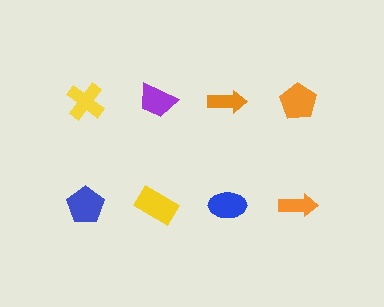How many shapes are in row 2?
4 shapes.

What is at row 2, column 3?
A blue ellipse.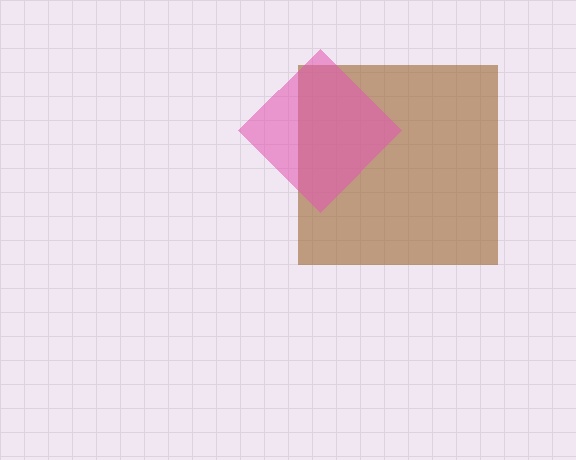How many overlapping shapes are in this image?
There are 2 overlapping shapes in the image.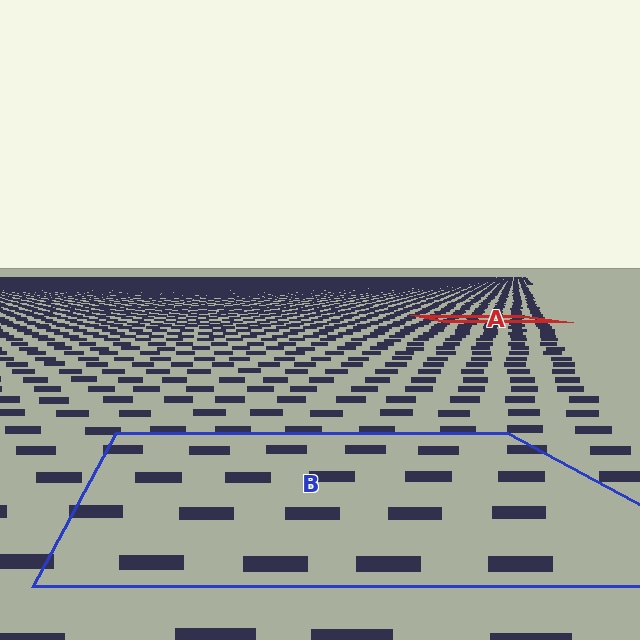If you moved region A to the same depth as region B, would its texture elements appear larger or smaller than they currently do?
They would appear larger. At a closer depth, the same texture elements are projected at a bigger on-screen size.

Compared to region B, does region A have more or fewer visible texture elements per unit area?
Region A has more texture elements per unit area — they are packed more densely because it is farther away.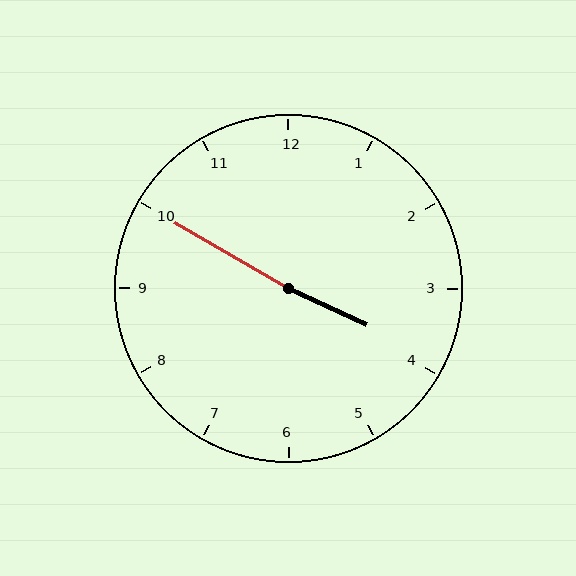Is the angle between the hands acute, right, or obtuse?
It is obtuse.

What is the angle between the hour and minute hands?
Approximately 175 degrees.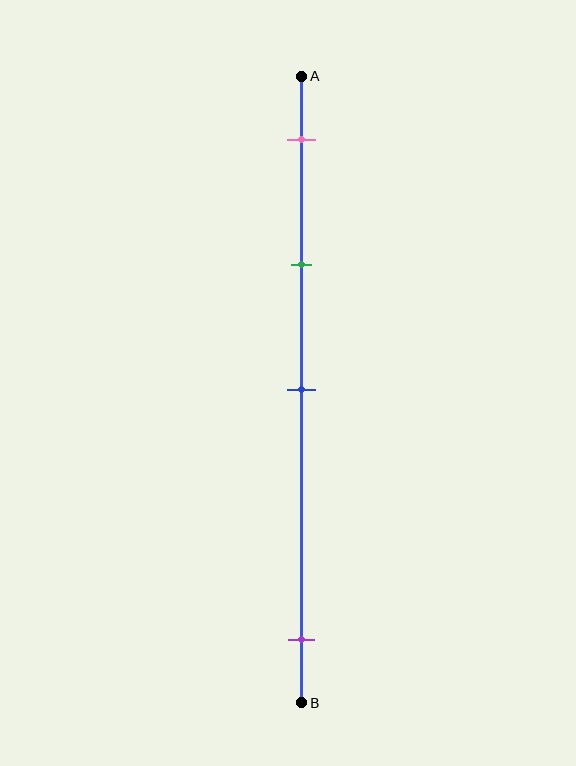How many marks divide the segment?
There are 4 marks dividing the segment.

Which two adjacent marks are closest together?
The pink and green marks are the closest adjacent pair.